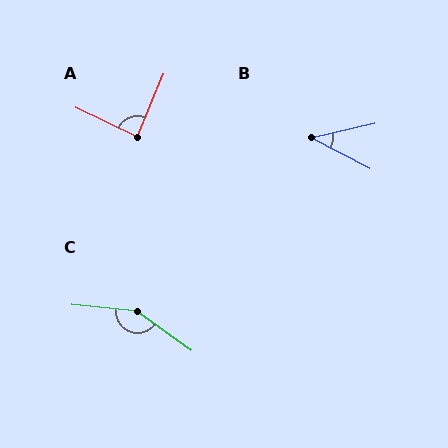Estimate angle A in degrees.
Approximately 88 degrees.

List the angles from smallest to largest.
B (40°), A (88°), C (149°).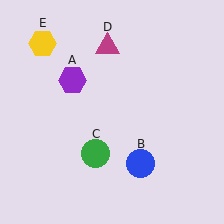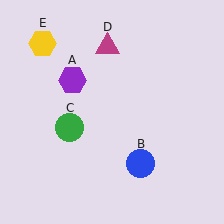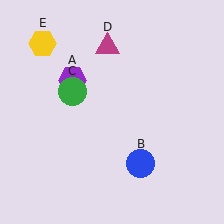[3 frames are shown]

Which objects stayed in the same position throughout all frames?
Purple hexagon (object A) and blue circle (object B) and magenta triangle (object D) and yellow hexagon (object E) remained stationary.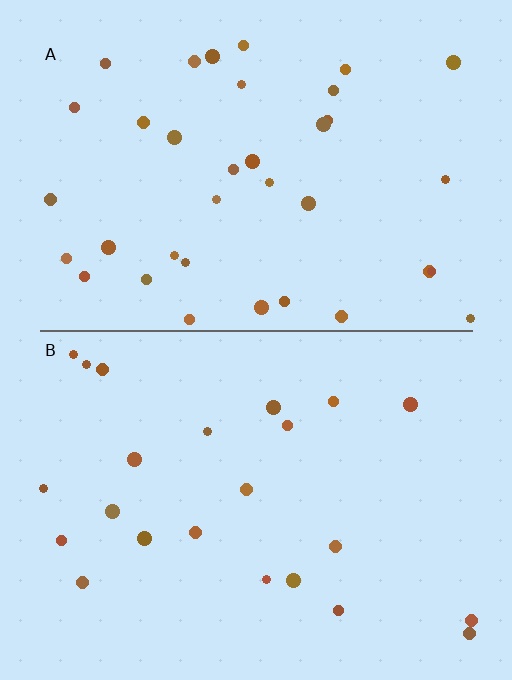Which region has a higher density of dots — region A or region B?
A (the top).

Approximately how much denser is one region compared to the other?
Approximately 1.6× — region A over region B.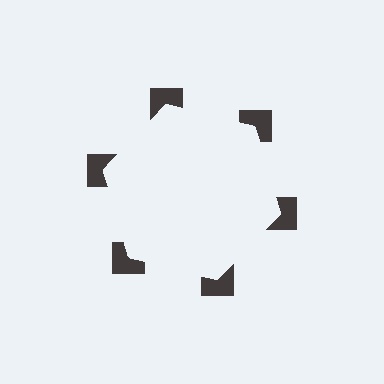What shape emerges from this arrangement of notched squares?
An illusory hexagon — its edges are inferred from the aligned wedge cuts in the notched squares, not physically drawn.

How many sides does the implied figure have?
6 sides.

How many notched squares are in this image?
There are 6 — one at each vertex of the illusory hexagon.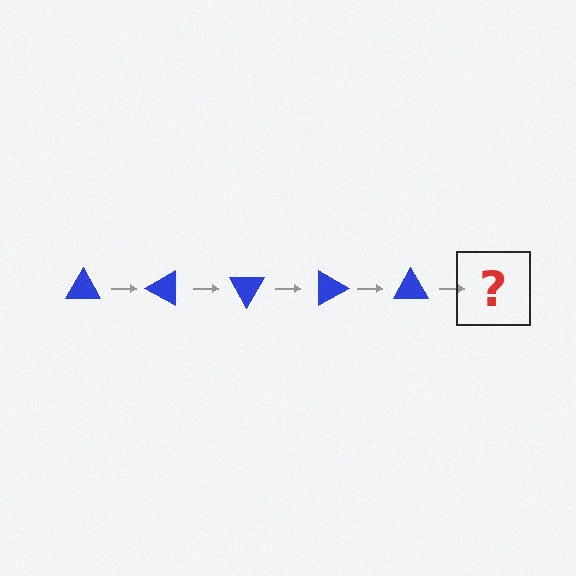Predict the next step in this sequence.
The next step is a blue triangle rotated 150 degrees.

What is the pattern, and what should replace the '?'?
The pattern is that the triangle rotates 30 degrees each step. The '?' should be a blue triangle rotated 150 degrees.